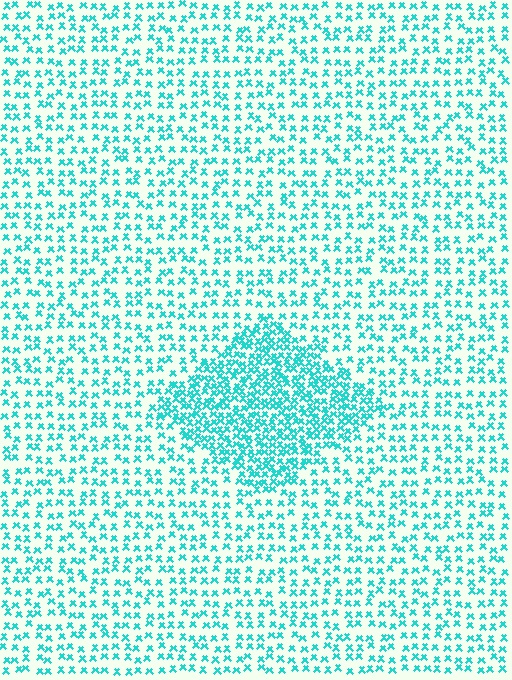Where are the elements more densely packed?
The elements are more densely packed inside the diamond boundary.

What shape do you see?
I see a diamond.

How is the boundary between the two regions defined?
The boundary is defined by a change in element density (approximately 2.2x ratio). All elements are the same color, size, and shape.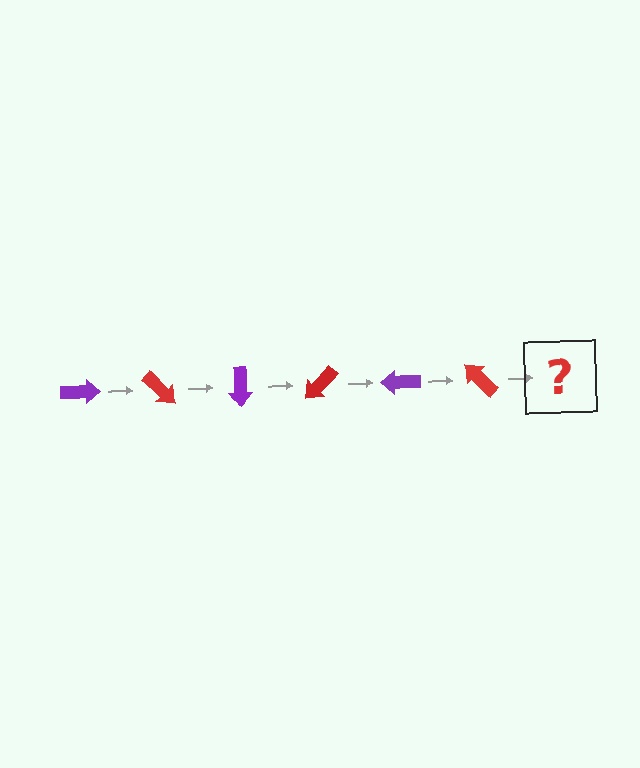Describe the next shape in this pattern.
It should be a purple arrow, rotated 270 degrees from the start.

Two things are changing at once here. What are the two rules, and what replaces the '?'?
The two rules are that it rotates 45 degrees each step and the color cycles through purple and red. The '?' should be a purple arrow, rotated 270 degrees from the start.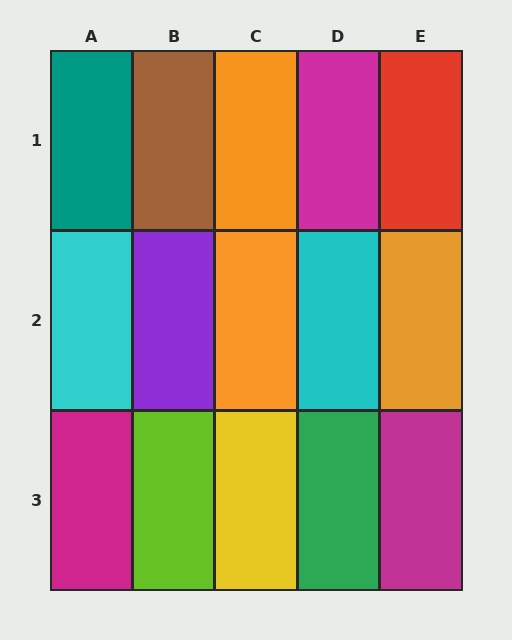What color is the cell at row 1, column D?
Magenta.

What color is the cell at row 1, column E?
Red.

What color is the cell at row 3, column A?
Magenta.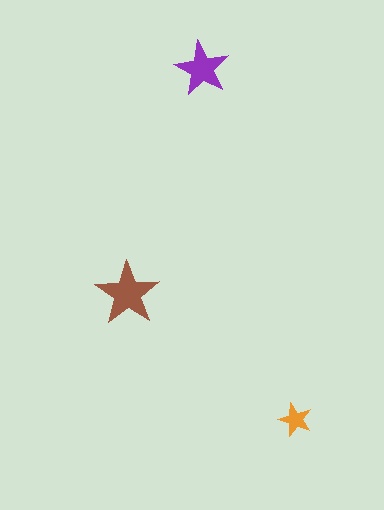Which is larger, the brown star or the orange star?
The brown one.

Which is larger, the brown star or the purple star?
The brown one.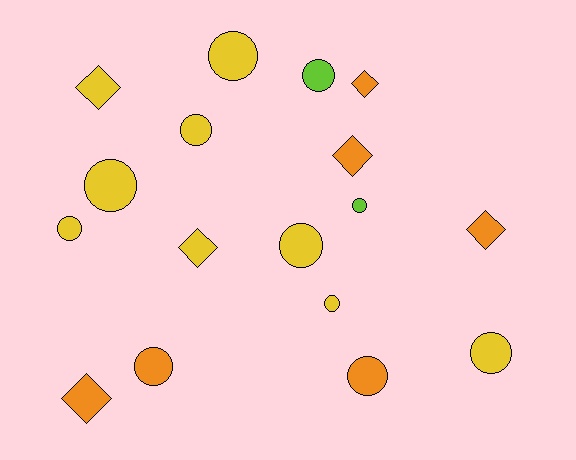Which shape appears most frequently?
Circle, with 11 objects.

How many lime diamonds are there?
There are no lime diamonds.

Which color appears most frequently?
Yellow, with 9 objects.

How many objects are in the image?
There are 17 objects.